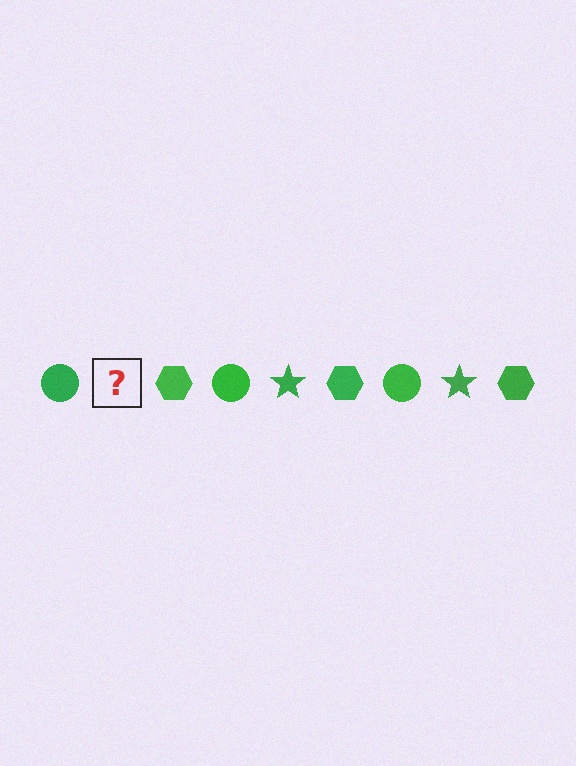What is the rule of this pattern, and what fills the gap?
The rule is that the pattern cycles through circle, star, hexagon shapes in green. The gap should be filled with a green star.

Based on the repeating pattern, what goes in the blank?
The blank should be a green star.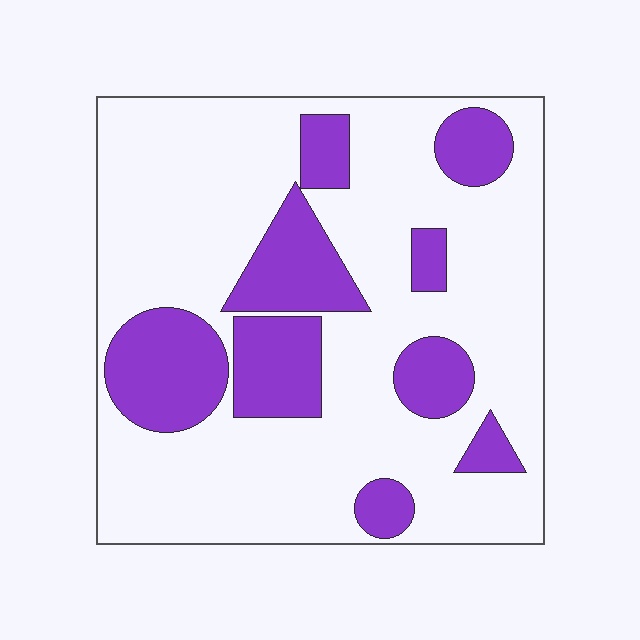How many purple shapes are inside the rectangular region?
9.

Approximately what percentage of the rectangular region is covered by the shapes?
Approximately 25%.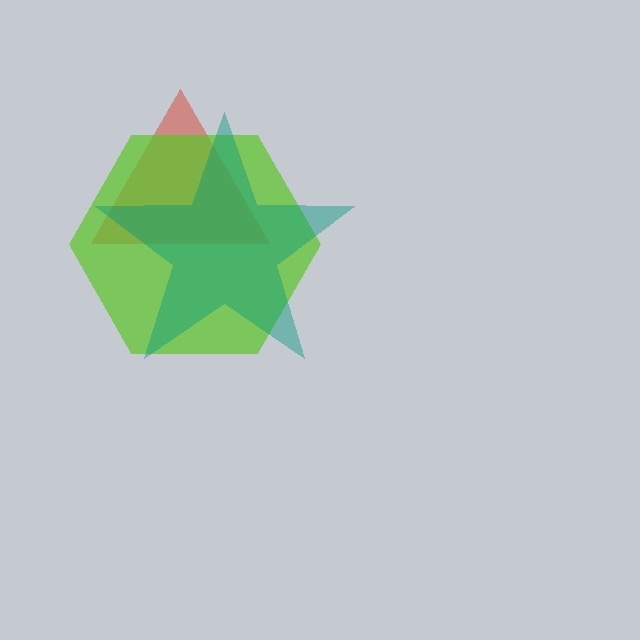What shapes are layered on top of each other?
The layered shapes are: a red triangle, a lime hexagon, a teal star.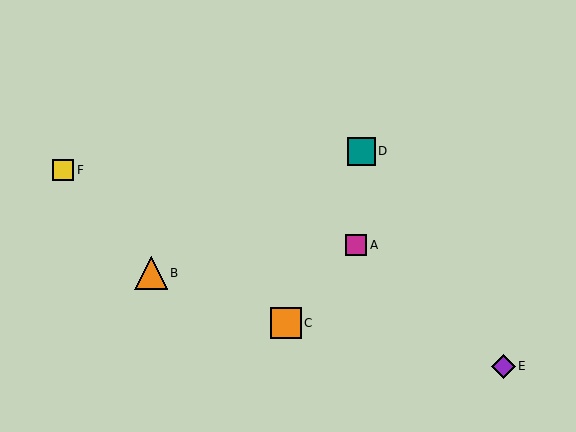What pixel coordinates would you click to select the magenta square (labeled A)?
Click at (356, 245) to select the magenta square A.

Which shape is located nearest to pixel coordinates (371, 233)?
The magenta square (labeled A) at (356, 245) is nearest to that location.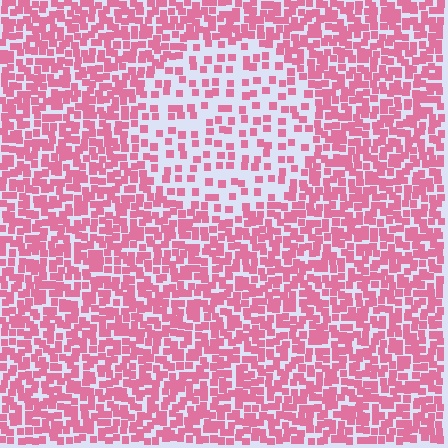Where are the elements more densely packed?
The elements are more densely packed outside the circle boundary.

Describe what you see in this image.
The image contains small pink elements arranged at two different densities. A circle-shaped region is visible where the elements are less densely packed than the surrounding area.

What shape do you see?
I see a circle.